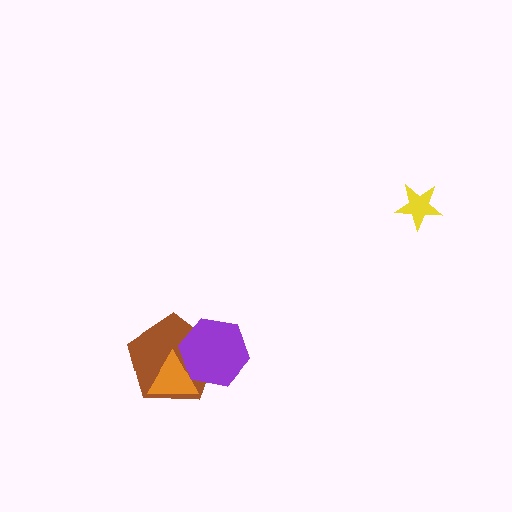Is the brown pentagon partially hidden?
Yes, it is partially covered by another shape.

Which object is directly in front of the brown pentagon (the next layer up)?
The orange triangle is directly in front of the brown pentagon.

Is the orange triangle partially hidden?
Yes, it is partially covered by another shape.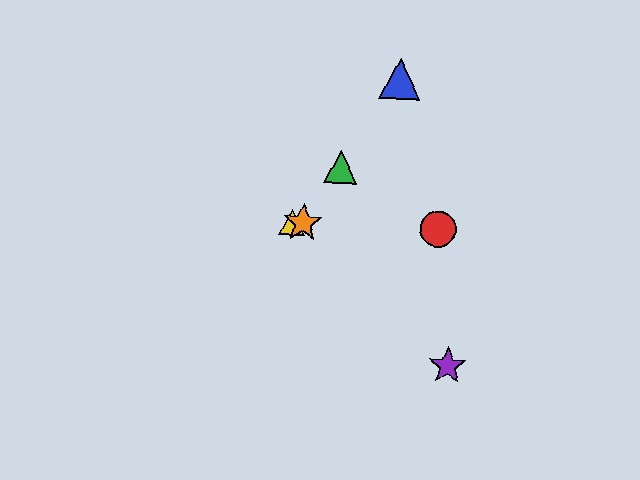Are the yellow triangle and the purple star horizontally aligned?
No, the yellow triangle is at y≈222 and the purple star is at y≈366.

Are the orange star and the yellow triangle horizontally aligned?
Yes, both are at y≈223.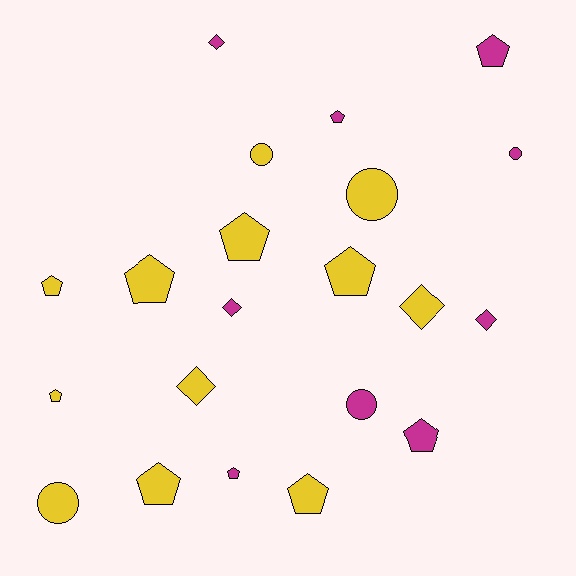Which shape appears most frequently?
Pentagon, with 11 objects.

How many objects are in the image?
There are 21 objects.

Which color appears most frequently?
Yellow, with 12 objects.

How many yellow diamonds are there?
There are 2 yellow diamonds.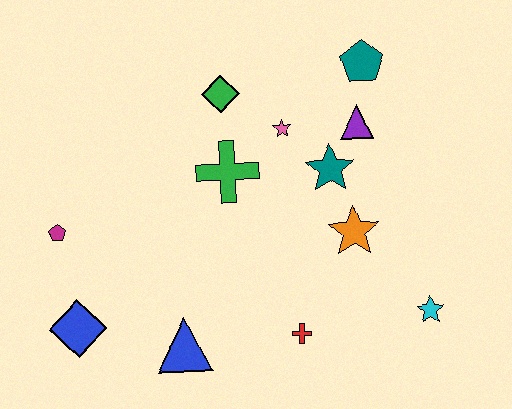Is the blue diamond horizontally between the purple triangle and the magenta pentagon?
Yes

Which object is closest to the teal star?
The purple triangle is closest to the teal star.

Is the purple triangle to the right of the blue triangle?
Yes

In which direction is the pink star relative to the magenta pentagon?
The pink star is to the right of the magenta pentagon.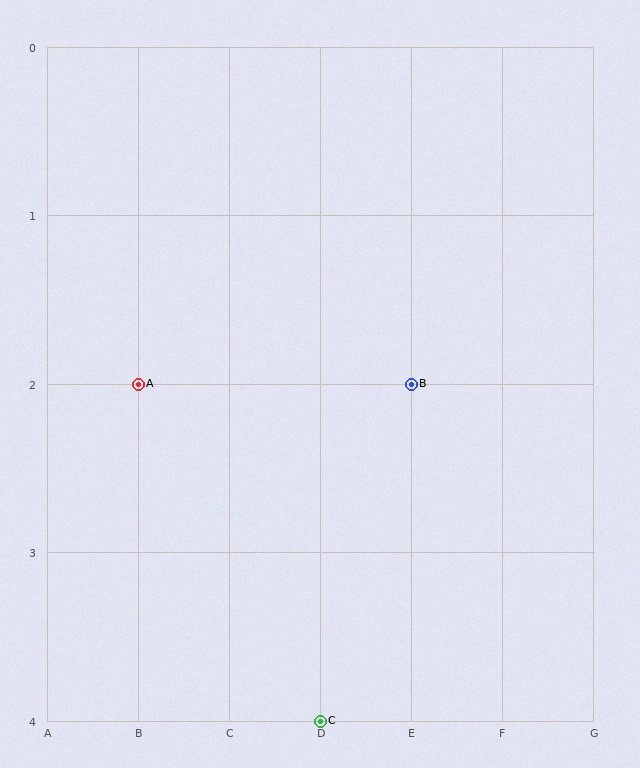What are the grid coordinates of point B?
Point B is at grid coordinates (E, 2).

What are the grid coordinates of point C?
Point C is at grid coordinates (D, 4).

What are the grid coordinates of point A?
Point A is at grid coordinates (B, 2).